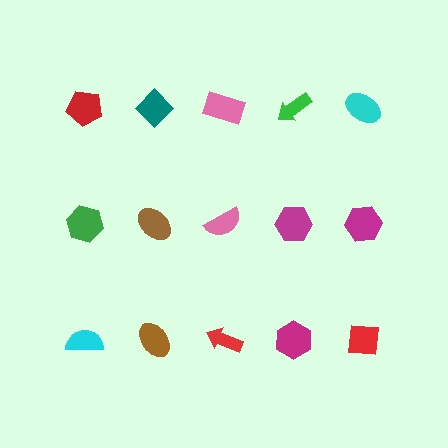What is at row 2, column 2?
A brown ellipse.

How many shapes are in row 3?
5 shapes.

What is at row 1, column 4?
A green arrow.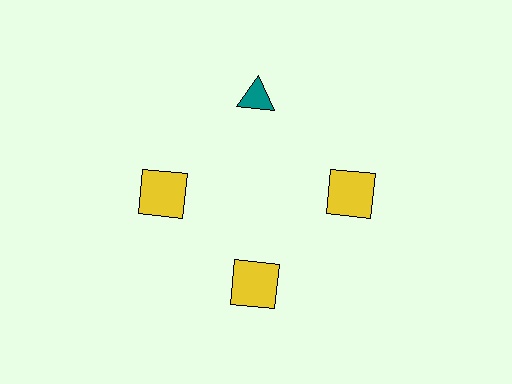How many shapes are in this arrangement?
There are 4 shapes arranged in a ring pattern.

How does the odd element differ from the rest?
It differs in both color (teal instead of yellow) and shape (triangle instead of square).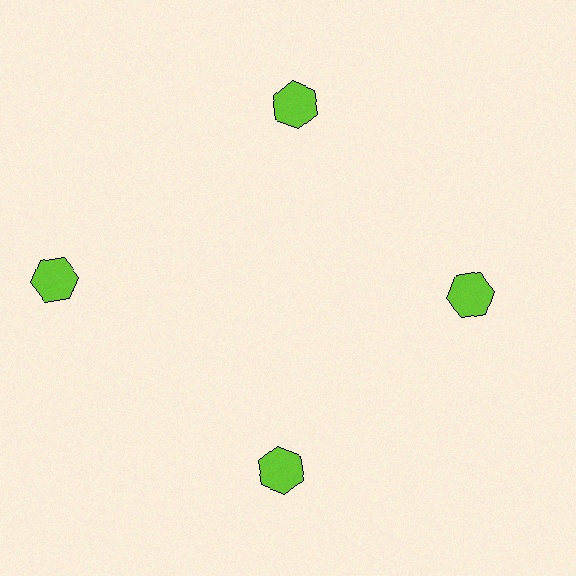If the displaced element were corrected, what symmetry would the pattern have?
It would have 4-fold rotational symmetry — the pattern would map onto itself every 90 degrees.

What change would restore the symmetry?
The symmetry would be restored by moving it inward, back onto the ring so that all 4 hexagons sit at equal angles and equal distance from the center.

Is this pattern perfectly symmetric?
No. The 4 lime hexagons are arranged in a ring, but one element near the 9 o'clock position is pushed outward from the center, breaking the 4-fold rotational symmetry.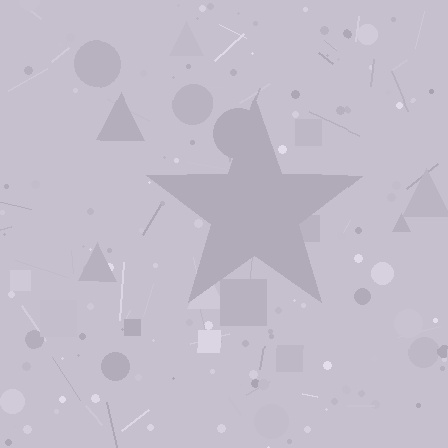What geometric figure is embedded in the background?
A star is embedded in the background.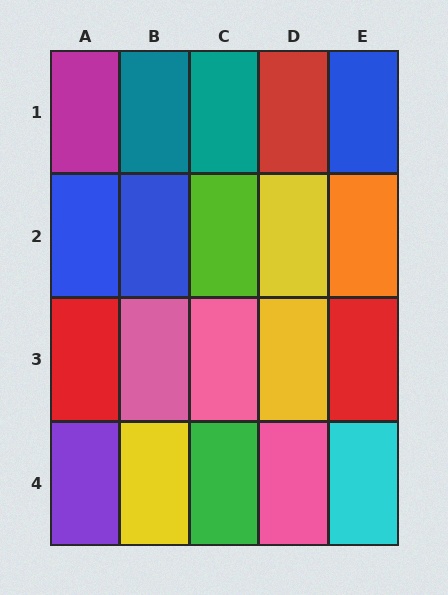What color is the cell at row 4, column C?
Green.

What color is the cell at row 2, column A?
Blue.